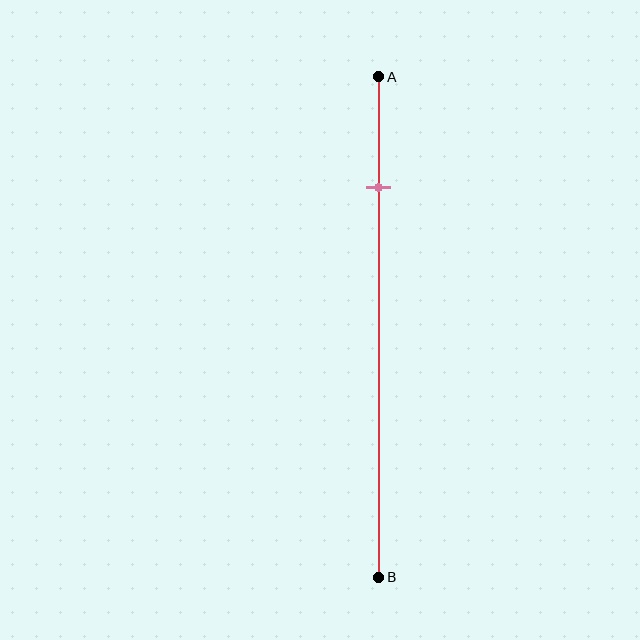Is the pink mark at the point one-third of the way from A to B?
No, the mark is at about 20% from A, not at the 33% one-third point.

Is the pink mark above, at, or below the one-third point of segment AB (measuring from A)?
The pink mark is above the one-third point of segment AB.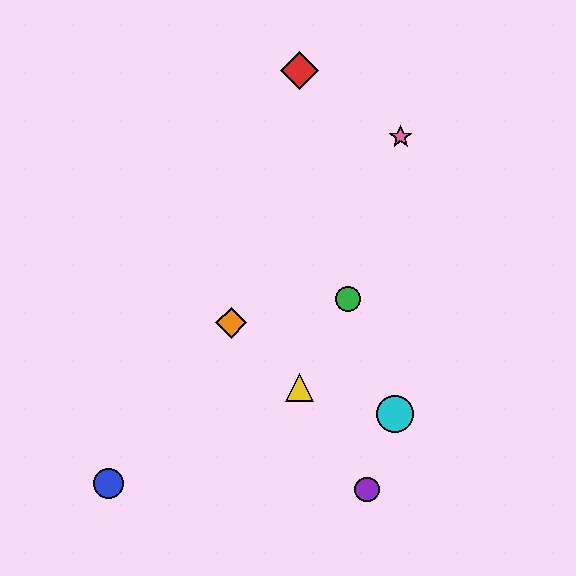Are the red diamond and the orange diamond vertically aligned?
No, the red diamond is at x≈299 and the orange diamond is at x≈231.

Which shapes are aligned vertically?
The red diamond, the yellow triangle are aligned vertically.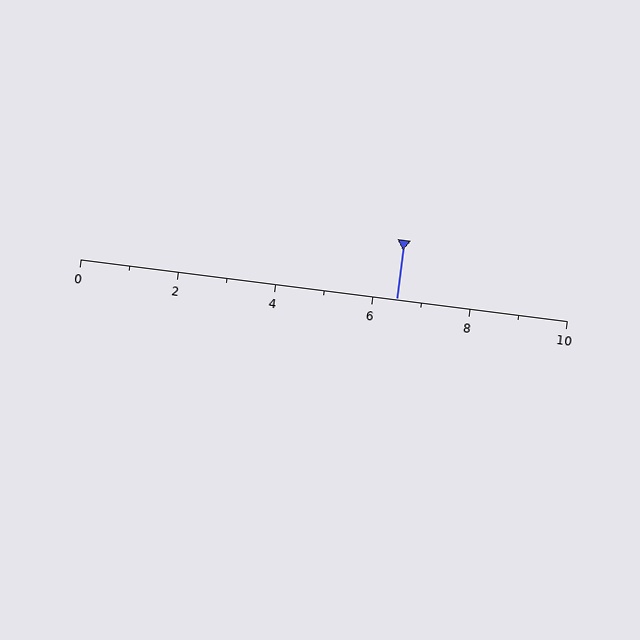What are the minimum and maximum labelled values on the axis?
The axis runs from 0 to 10.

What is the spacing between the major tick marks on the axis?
The major ticks are spaced 2 apart.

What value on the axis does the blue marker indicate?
The marker indicates approximately 6.5.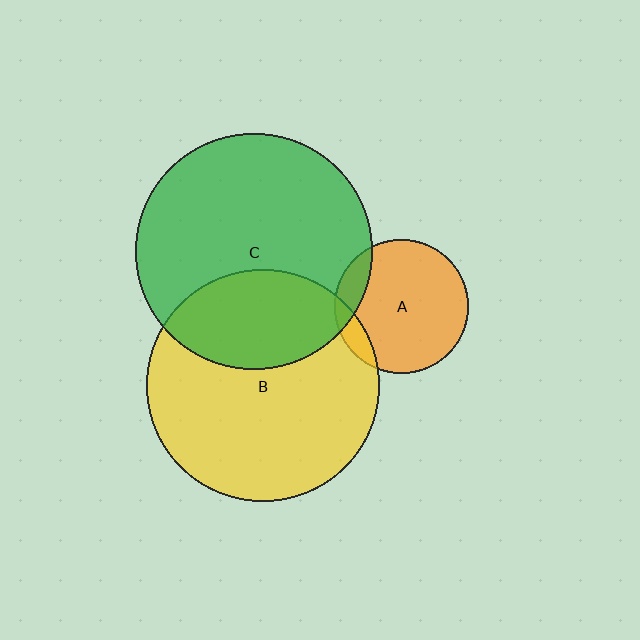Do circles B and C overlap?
Yes.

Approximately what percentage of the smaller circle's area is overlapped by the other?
Approximately 30%.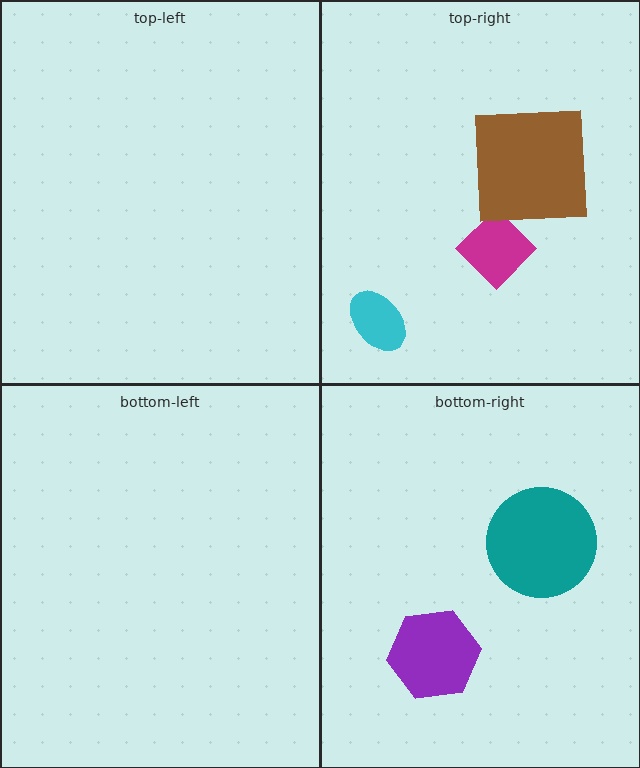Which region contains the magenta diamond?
The top-right region.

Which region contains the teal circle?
The bottom-right region.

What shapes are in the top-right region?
The magenta diamond, the cyan ellipse, the brown square.